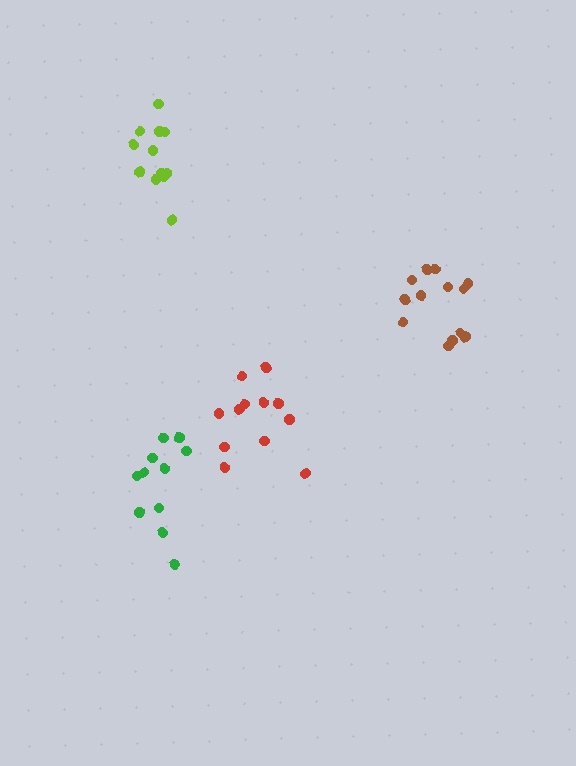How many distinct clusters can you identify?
There are 4 distinct clusters.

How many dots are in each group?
Group 1: 13 dots, Group 2: 12 dots, Group 3: 11 dots, Group 4: 12 dots (48 total).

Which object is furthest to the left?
The lime cluster is leftmost.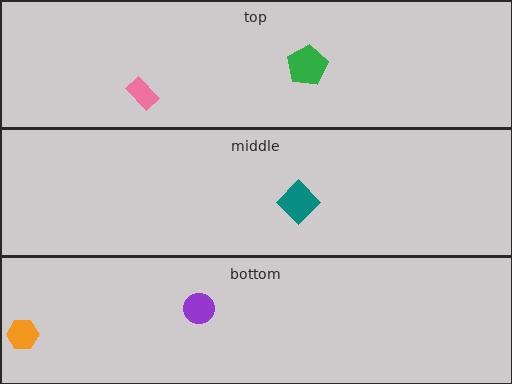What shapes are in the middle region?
The teal diamond.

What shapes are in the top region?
The green pentagon, the pink rectangle.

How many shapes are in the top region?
2.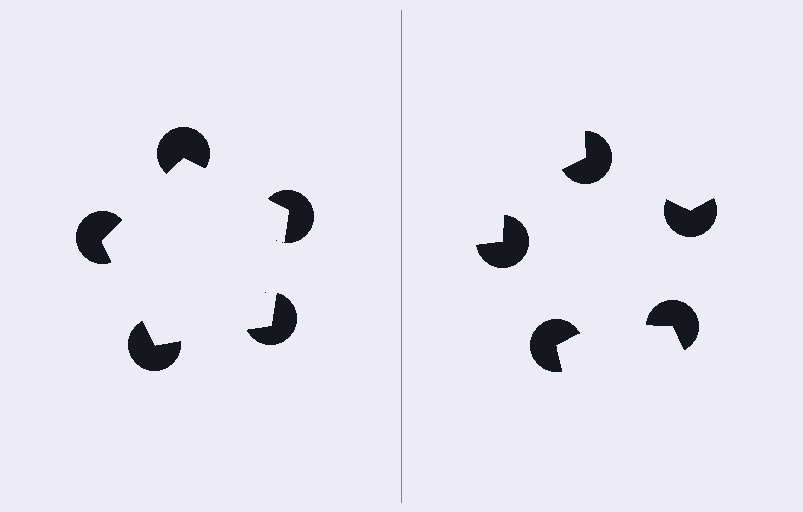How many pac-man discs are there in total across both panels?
10 — 5 on each side.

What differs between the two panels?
The pac-man discs are positioned identically on both sides; only the wedge orientations differ. On the left they align to a pentagon; on the right they are misaligned.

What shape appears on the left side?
An illusory pentagon.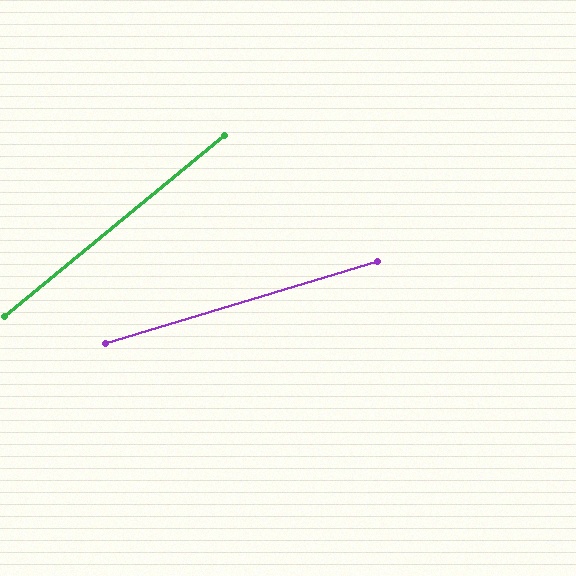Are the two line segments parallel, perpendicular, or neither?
Neither parallel nor perpendicular — they differ by about 23°.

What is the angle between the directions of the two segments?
Approximately 23 degrees.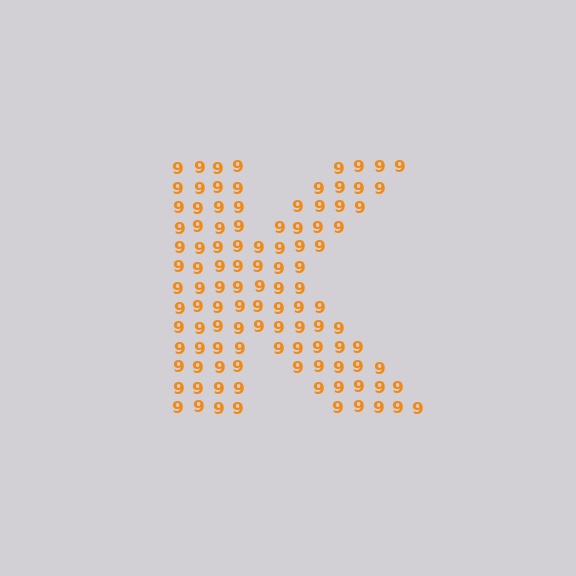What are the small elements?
The small elements are digit 9's.